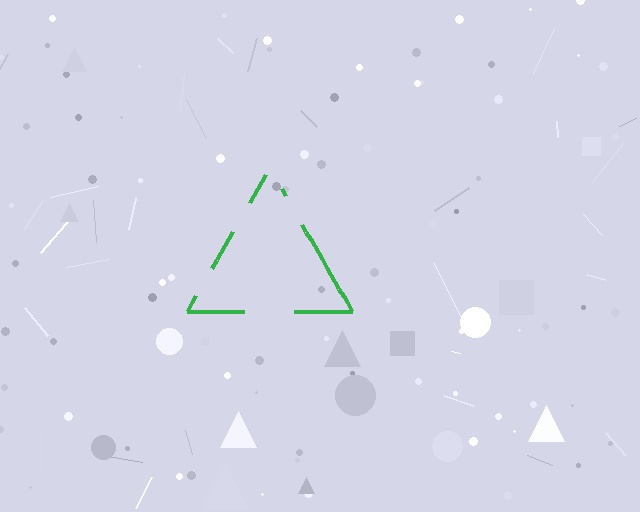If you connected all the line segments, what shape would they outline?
They would outline a triangle.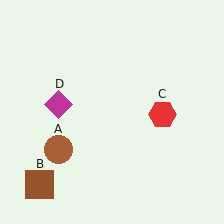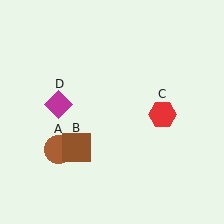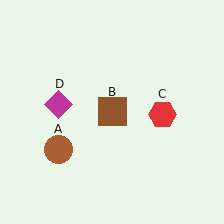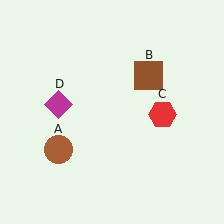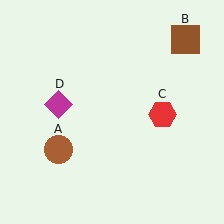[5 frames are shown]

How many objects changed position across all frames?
1 object changed position: brown square (object B).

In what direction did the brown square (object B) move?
The brown square (object B) moved up and to the right.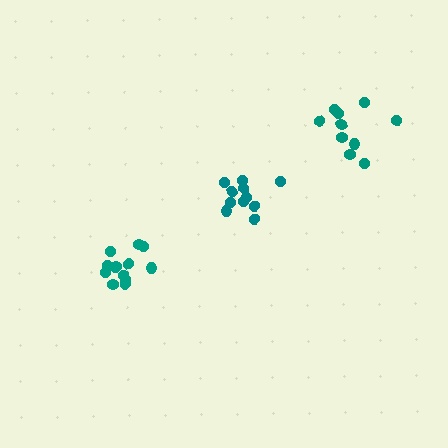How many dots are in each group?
Group 1: 11 dots, Group 2: 13 dots, Group 3: 11 dots (35 total).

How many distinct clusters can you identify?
There are 3 distinct clusters.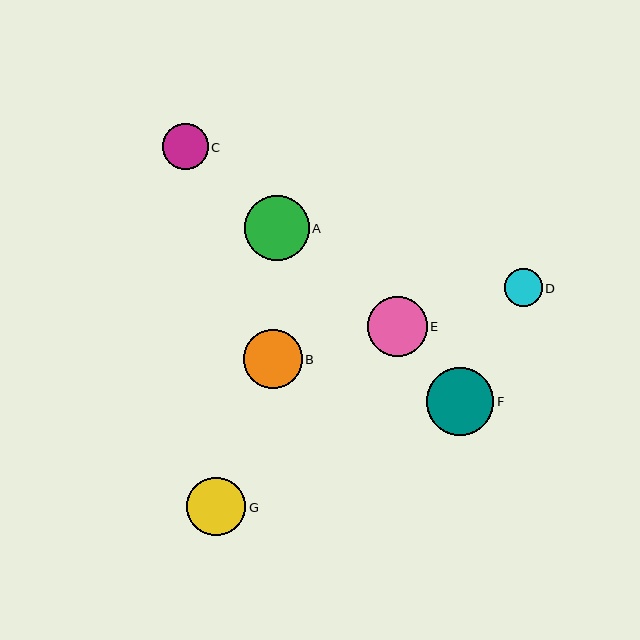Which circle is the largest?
Circle F is the largest with a size of approximately 68 pixels.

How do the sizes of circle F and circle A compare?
Circle F and circle A are approximately the same size.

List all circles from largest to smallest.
From largest to smallest: F, A, E, B, G, C, D.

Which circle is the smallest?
Circle D is the smallest with a size of approximately 38 pixels.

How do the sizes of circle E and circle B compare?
Circle E and circle B are approximately the same size.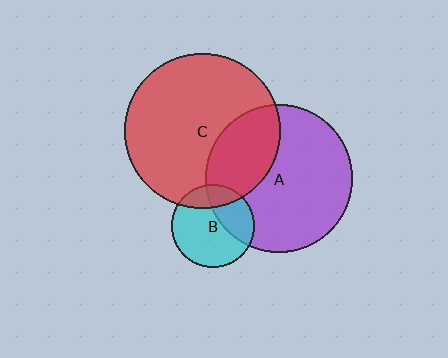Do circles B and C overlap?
Yes.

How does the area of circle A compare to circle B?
Approximately 3.2 times.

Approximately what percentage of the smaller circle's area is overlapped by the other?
Approximately 20%.